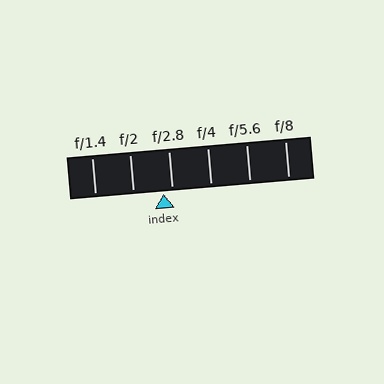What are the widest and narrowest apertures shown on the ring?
The widest aperture shown is f/1.4 and the narrowest is f/8.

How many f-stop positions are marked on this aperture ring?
There are 6 f-stop positions marked.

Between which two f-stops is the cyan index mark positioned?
The index mark is between f/2 and f/2.8.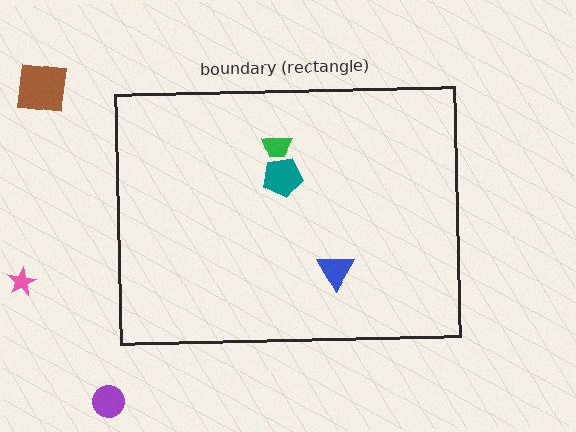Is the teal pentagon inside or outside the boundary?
Inside.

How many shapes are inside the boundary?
3 inside, 3 outside.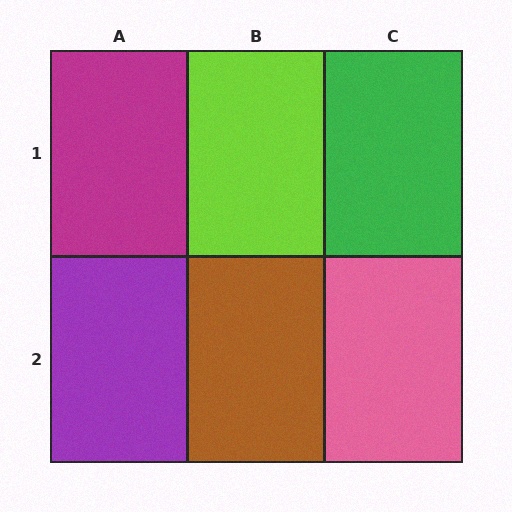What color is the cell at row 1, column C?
Green.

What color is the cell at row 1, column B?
Lime.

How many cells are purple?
1 cell is purple.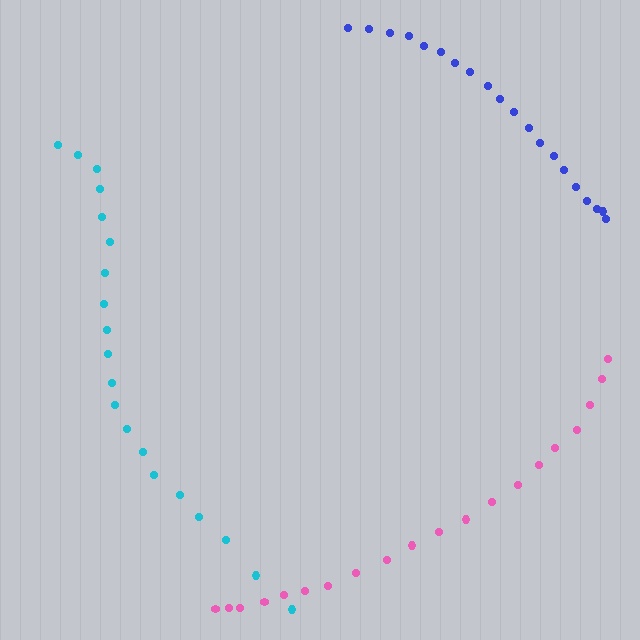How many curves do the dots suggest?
There are 3 distinct paths.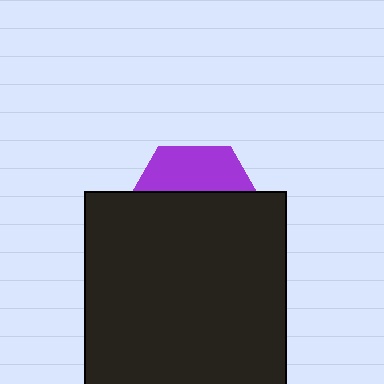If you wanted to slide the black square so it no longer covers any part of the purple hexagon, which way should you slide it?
Slide it down — that is the most direct way to separate the two shapes.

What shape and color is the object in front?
The object in front is a black square.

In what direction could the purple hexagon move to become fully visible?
The purple hexagon could move up. That would shift it out from behind the black square entirely.